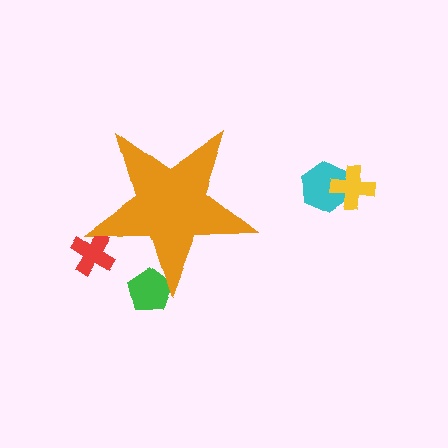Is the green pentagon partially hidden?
Yes, the green pentagon is partially hidden behind the orange star.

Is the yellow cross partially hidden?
No, the yellow cross is fully visible.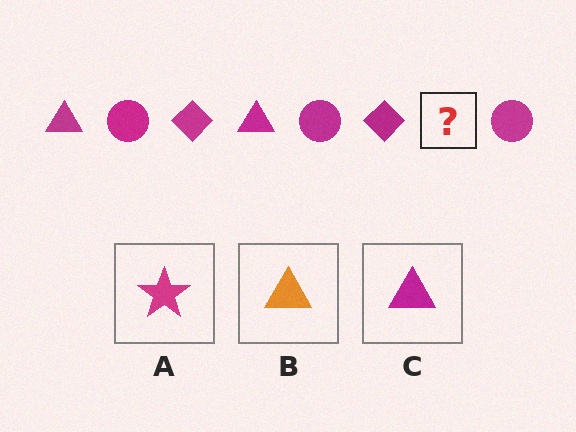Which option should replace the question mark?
Option C.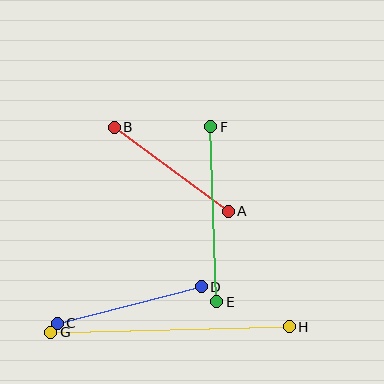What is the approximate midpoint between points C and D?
The midpoint is at approximately (129, 305) pixels.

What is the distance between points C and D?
The distance is approximately 149 pixels.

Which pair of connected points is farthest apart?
Points G and H are farthest apart.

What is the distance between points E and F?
The distance is approximately 175 pixels.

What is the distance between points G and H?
The distance is approximately 238 pixels.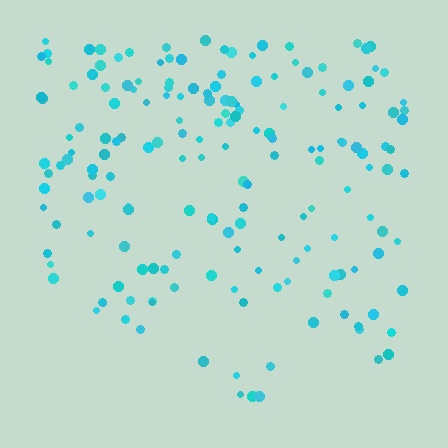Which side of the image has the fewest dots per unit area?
The bottom.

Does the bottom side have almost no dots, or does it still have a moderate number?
Still a moderate number, just noticeably fewer than the top.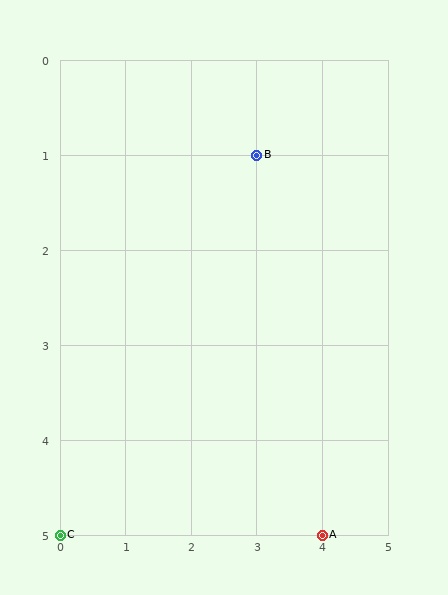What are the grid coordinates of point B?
Point B is at grid coordinates (3, 1).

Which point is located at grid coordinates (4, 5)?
Point A is at (4, 5).